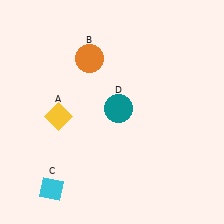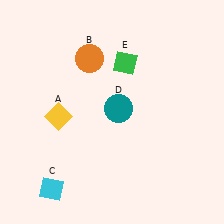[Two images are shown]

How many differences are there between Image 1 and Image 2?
There is 1 difference between the two images.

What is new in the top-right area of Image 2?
A green diamond (E) was added in the top-right area of Image 2.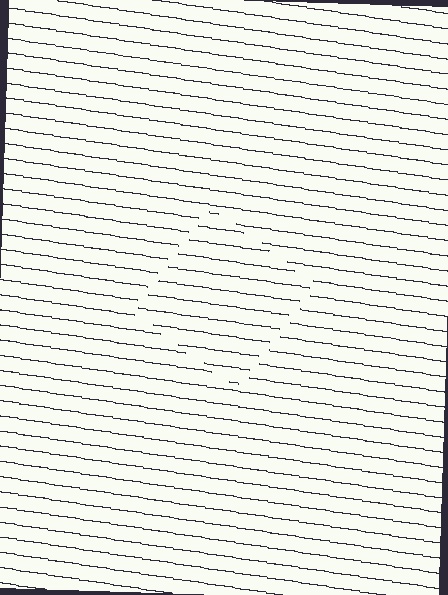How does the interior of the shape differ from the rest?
The interior of the shape contains the same grating, shifted by half a period — the contour is defined by the phase discontinuity where line-ends from the inner and outer gratings abut.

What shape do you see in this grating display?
An illusory square. The interior of the shape contains the same grating, shifted by half a period — the contour is defined by the phase discontinuity where line-ends from the inner and outer gratings abut.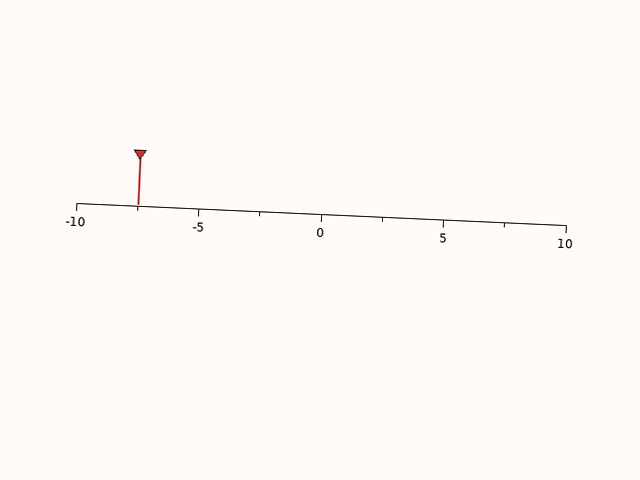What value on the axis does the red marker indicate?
The marker indicates approximately -7.5.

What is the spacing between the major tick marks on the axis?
The major ticks are spaced 5 apart.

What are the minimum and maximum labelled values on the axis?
The axis runs from -10 to 10.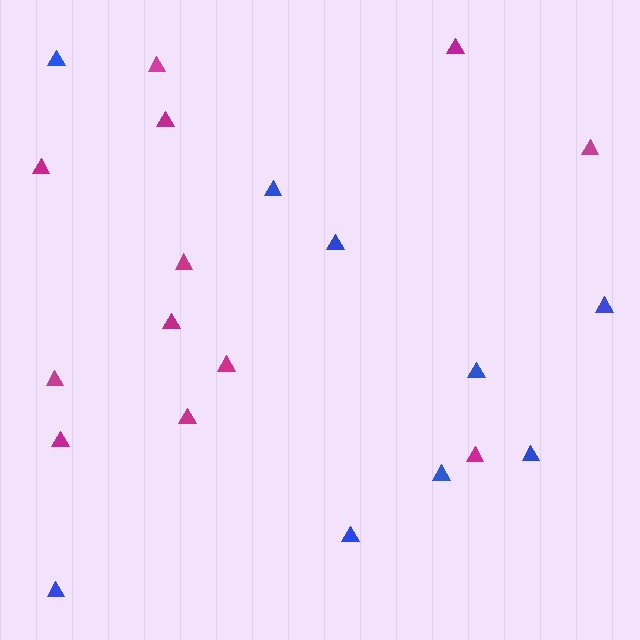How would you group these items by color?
There are 2 groups: one group of blue triangles (9) and one group of magenta triangles (12).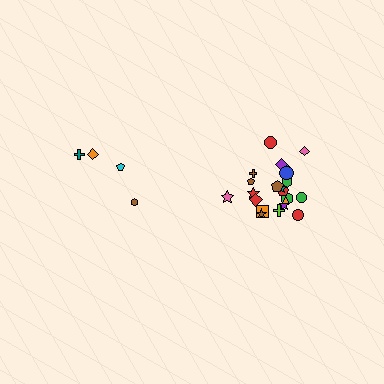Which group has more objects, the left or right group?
The right group.